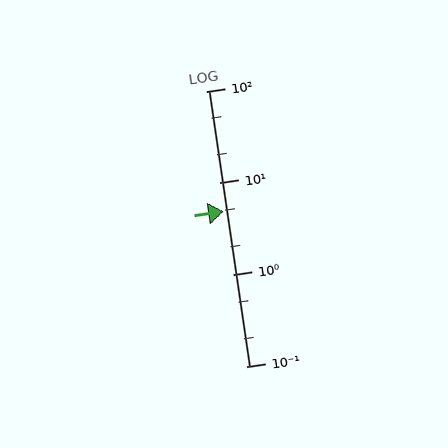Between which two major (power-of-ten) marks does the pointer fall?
The pointer is between 1 and 10.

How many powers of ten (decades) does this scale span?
The scale spans 3 decades, from 0.1 to 100.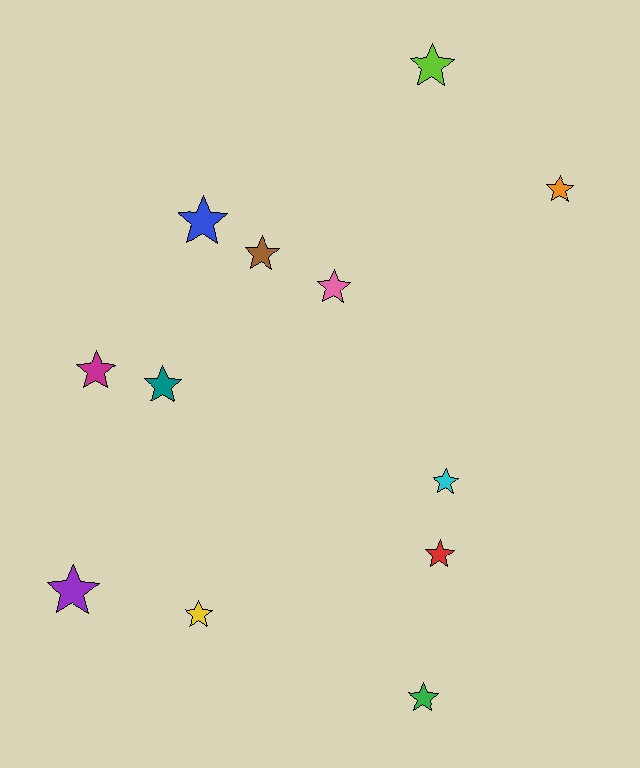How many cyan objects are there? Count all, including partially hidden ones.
There is 1 cyan object.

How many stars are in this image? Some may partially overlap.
There are 12 stars.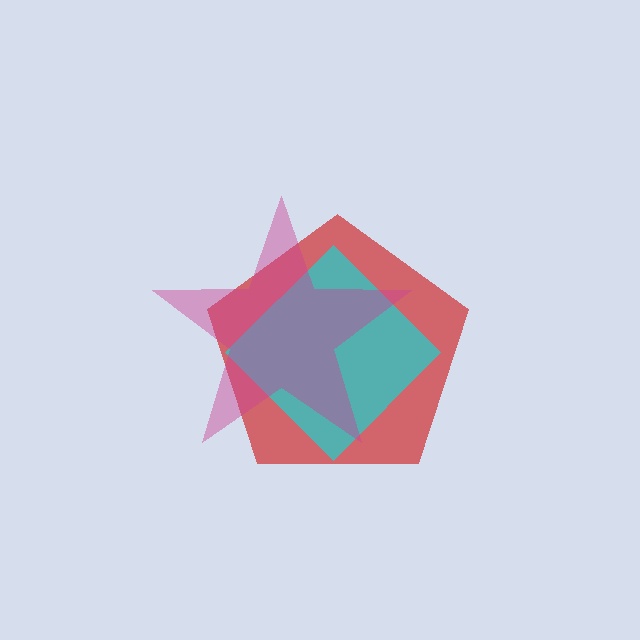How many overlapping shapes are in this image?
There are 3 overlapping shapes in the image.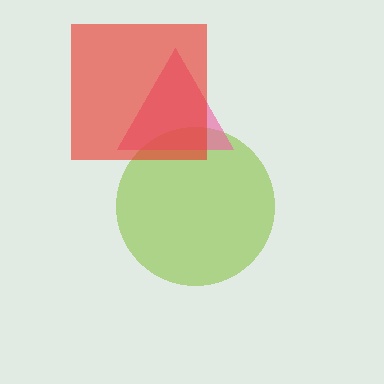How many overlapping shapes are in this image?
There are 3 overlapping shapes in the image.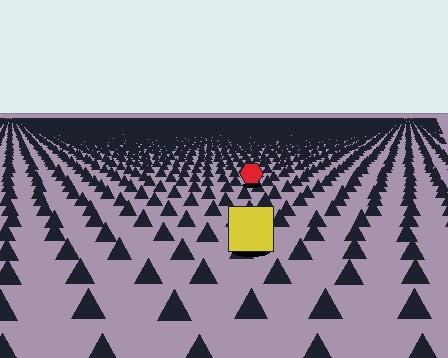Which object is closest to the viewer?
The yellow square is closest. The texture marks near it are larger and more spread out.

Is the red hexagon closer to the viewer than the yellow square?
No. The yellow square is closer — you can tell from the texture gradient: the ground texture is coarser near it.